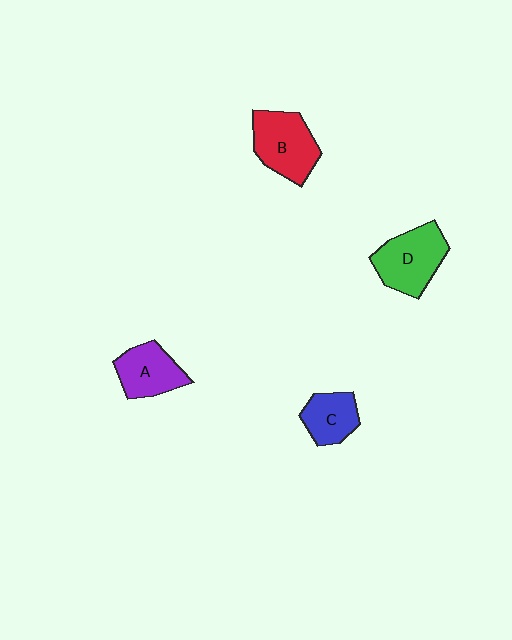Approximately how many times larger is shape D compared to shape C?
Approximately 1.5 times.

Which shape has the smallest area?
Shape C (blue).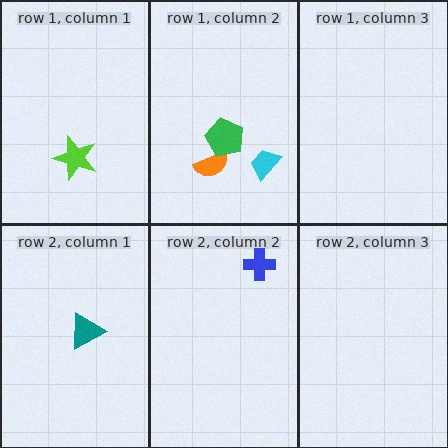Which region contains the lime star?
The row 1, column 1 region.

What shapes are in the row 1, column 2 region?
The orange semicircle, the cyan trapezoid, the green pentagon.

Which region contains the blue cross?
The row 2, column 2 region.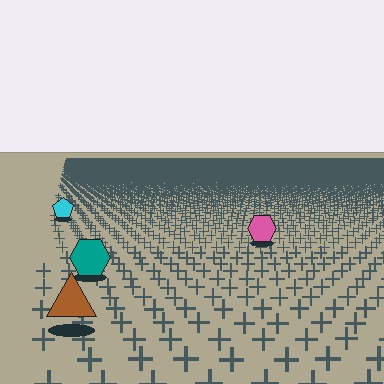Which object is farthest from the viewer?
The cyan pentagon is farthest from the viewer. It appears smaller and the ground texture around it is denser.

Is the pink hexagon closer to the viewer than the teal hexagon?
No. The teal hexagon is closer — you can tell from the texture gradient: the ground texture is coarser near it.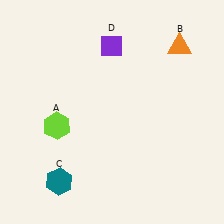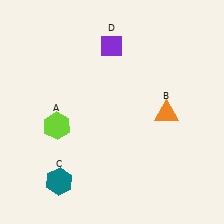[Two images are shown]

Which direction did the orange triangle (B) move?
The orange triangle (B) moved down.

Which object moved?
The orange triangle (B) moved down.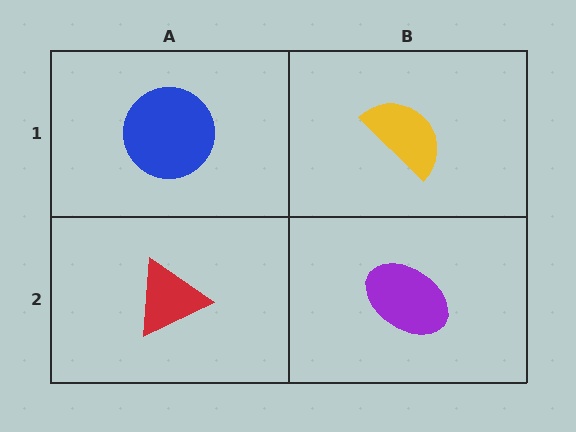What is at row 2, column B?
A purple ellipse.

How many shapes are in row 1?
2 shapes.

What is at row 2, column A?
A red triangle.